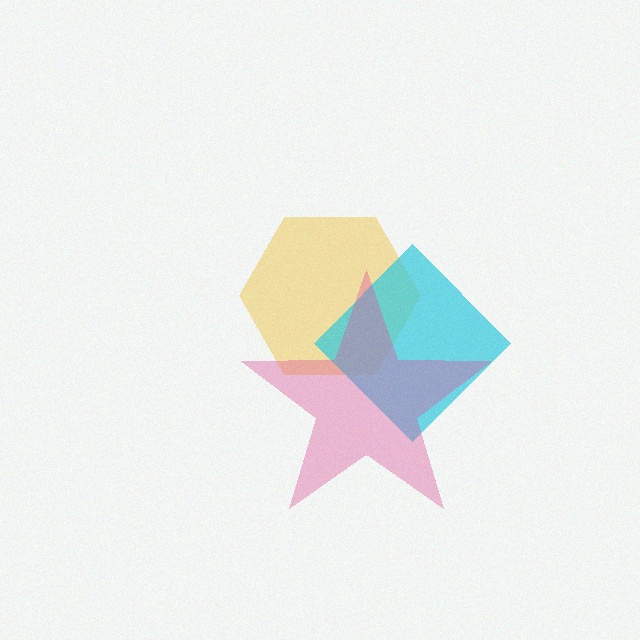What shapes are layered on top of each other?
The layered shapes are: a yellow hexagon, a cyan diamond, a pink star.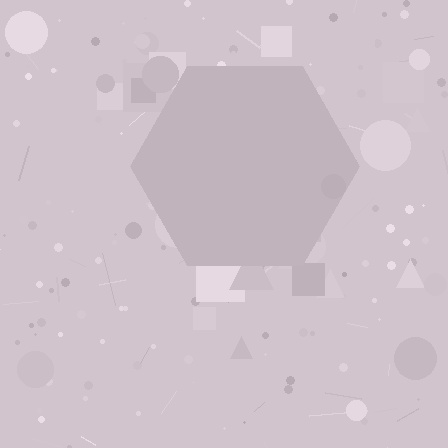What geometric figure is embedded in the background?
A hexagon is embedded in the background.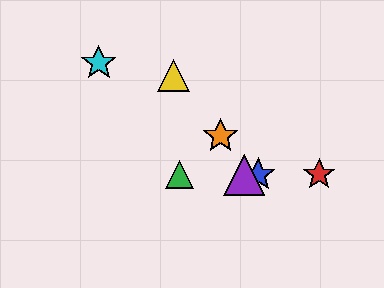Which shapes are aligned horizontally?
The red star, the blue star, the green triangle, the purple triangle are aligned horizontally.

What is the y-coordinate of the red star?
The red star is at y≈175.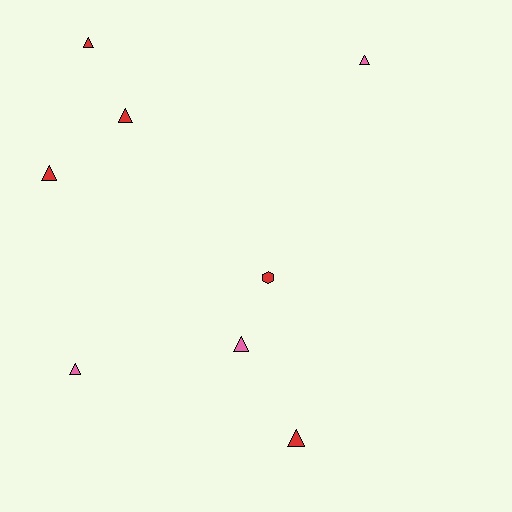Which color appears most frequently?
Red, with 5 objects.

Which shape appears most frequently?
Triangle, with 7 objects.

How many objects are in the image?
There are 8 objects.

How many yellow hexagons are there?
There are no yellow hexagons.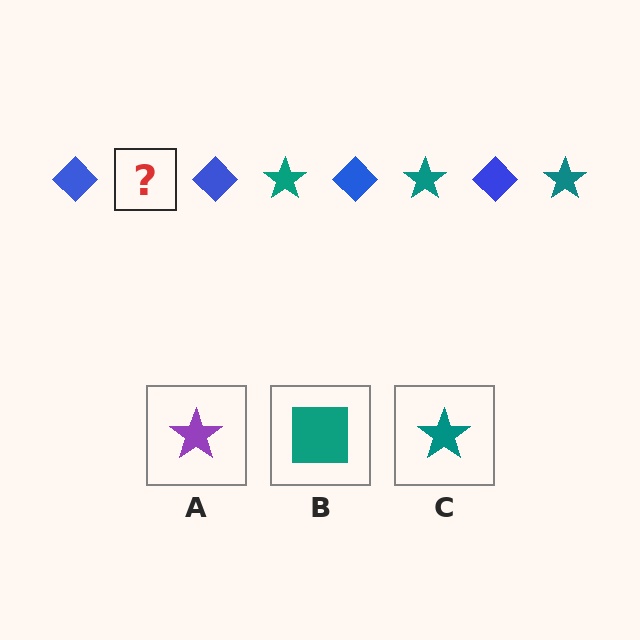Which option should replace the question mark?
Option C.